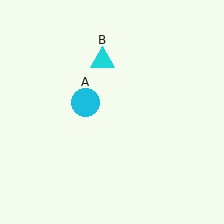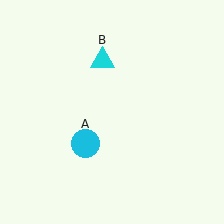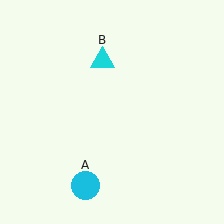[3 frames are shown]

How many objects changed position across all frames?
1 object changed position: cyan circle (object A).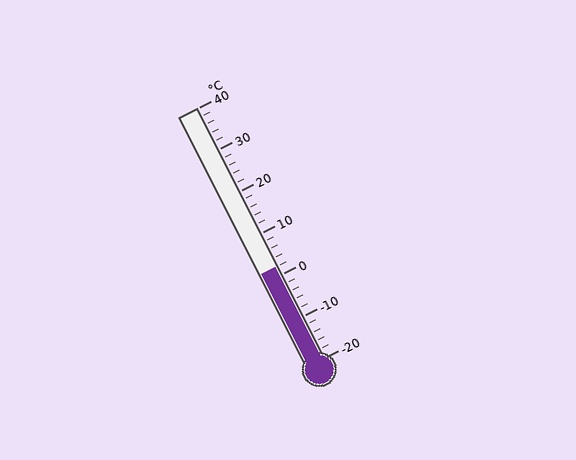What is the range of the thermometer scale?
The thermometer scale ranges from -20°C to 40°C.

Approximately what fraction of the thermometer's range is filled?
The thermometer is filled to approximately 35% of its range.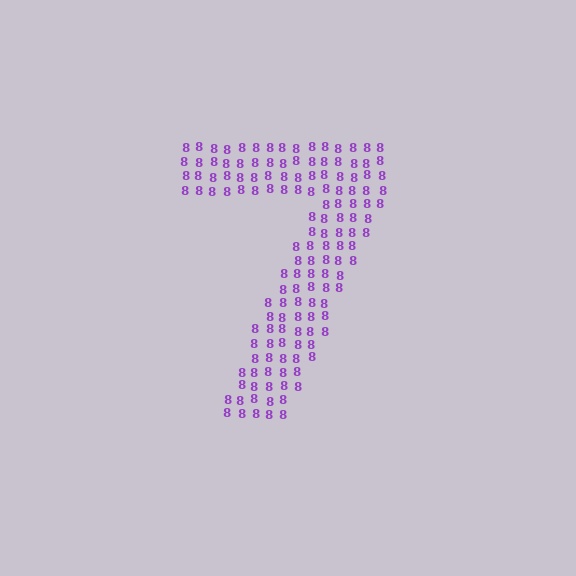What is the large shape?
The large shape is the digit 7.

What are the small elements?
The small elements are digit 8's.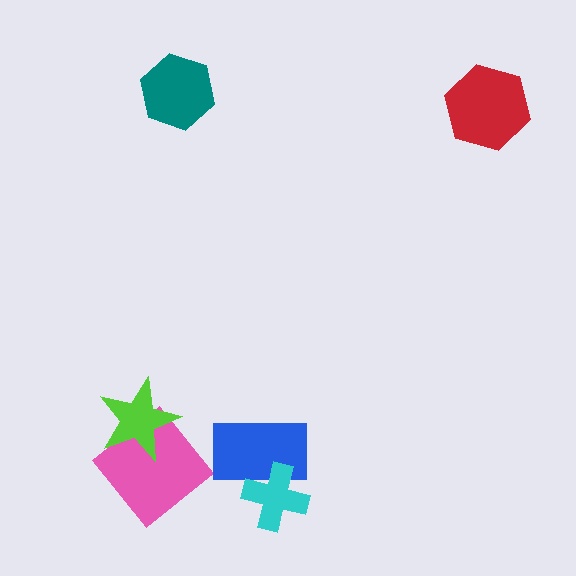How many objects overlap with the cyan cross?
1 object overlaps with the cyan cross.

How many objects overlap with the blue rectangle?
1 object overlaps with the blue rectangle.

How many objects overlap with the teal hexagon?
0 objects overlap with the teal hexagon.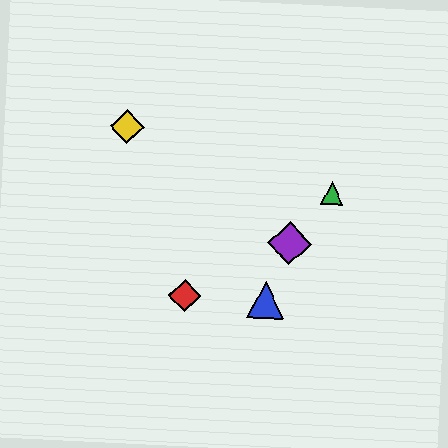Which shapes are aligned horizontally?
The red diamond, the blue triangle are aligned horizontally.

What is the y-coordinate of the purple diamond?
The purple diamond is at y≈243.